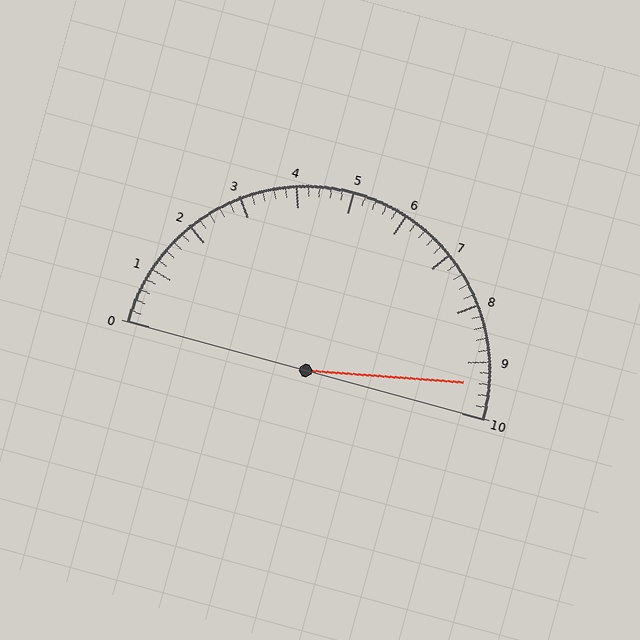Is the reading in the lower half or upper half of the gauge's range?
The reading is in the upper half of the range (0 to 10).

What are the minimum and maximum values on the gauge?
The gauge ranges from 0 to 10.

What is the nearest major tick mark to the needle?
The nearest major tick mark is 9.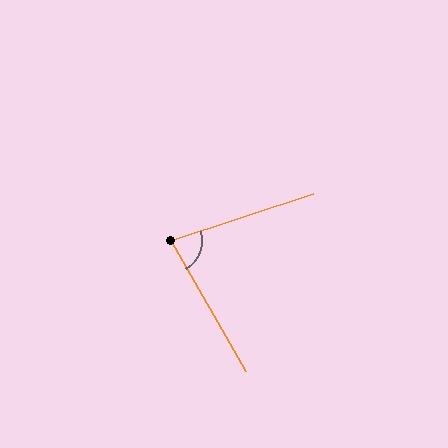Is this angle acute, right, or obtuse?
It is acute.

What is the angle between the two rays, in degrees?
Approximately 78 degrees.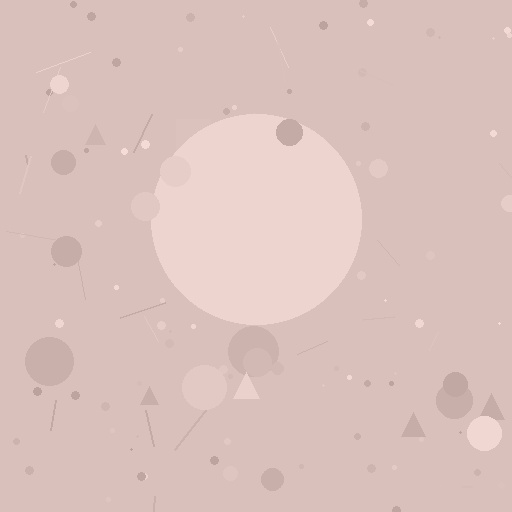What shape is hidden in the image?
A circle is hidden in the image.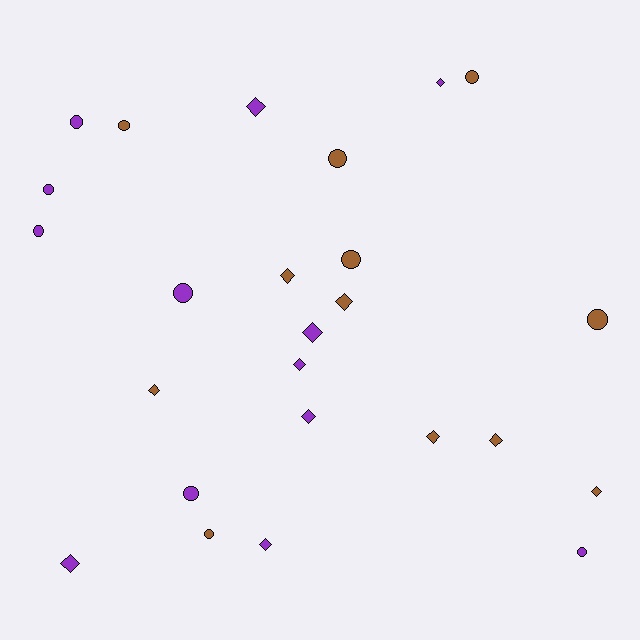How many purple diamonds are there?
There are 7 purple diamonds.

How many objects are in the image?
There are 25 objects.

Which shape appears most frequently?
Diamond, with 13 objects.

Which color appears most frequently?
Purple, with 13 objects.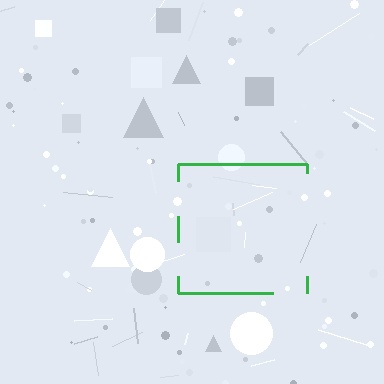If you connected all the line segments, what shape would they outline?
They would outline a square.